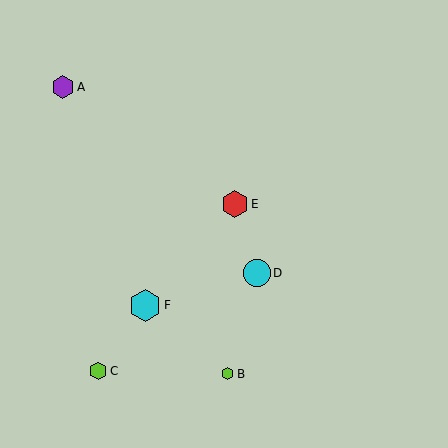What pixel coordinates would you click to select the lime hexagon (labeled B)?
Click at (228, 374) to select the lime hexagon B.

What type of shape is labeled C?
Shape C is a lime hexagon.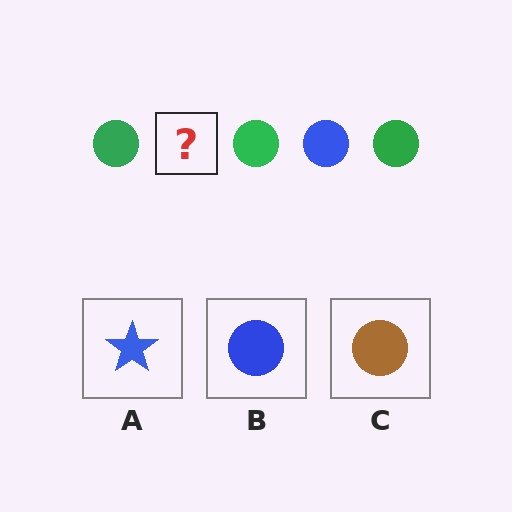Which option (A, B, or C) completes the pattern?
B.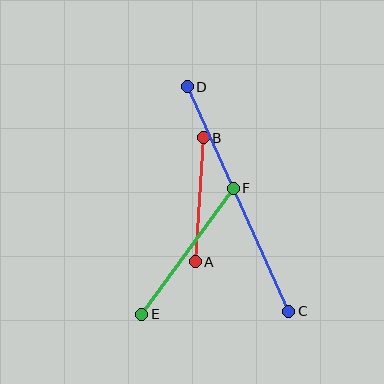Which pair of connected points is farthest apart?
Points C and D are farthest apart.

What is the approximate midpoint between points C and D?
The midpoint is at approximately (238, 199) pixels.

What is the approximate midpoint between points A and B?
The midpoint is at approximately (199, 200) pixels.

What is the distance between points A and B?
The distance is approximately 124 pixels.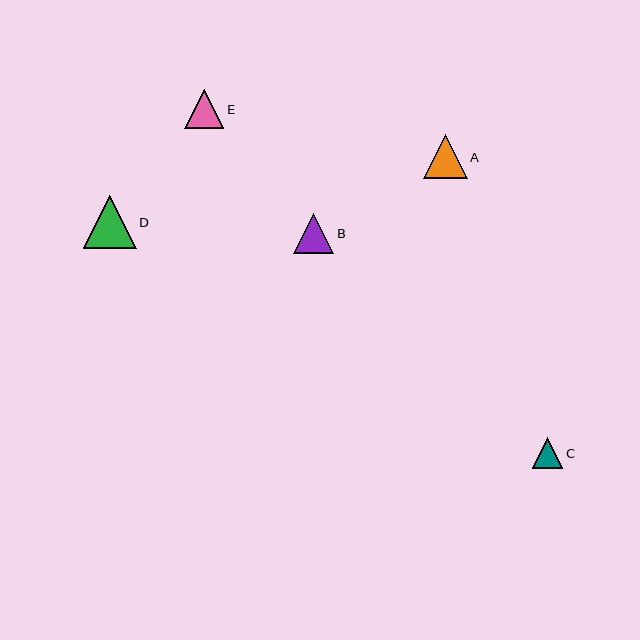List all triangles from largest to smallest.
From largest to smallest: D, A, B, E, C.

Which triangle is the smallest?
Triangle C is the smallest with a size of approximately 30 pixels.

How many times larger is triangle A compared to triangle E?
Triangle A is approximately 1.1 times the size of triangle E.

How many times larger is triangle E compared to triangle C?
Triangle E is approximately 1.3 times the size of triangle C.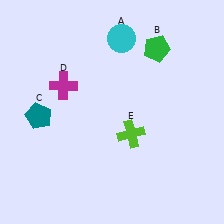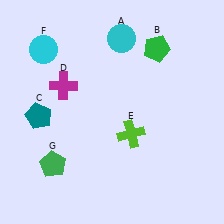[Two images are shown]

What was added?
A cyan circle (F), a green pentagon (G) were added in Image 2.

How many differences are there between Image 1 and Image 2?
There are 2 differences between the two images.